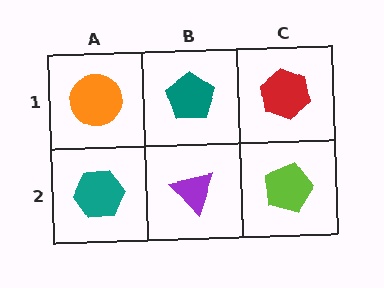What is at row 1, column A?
An orange circle.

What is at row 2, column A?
A teal hexagon.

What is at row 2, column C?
A lime pentagon.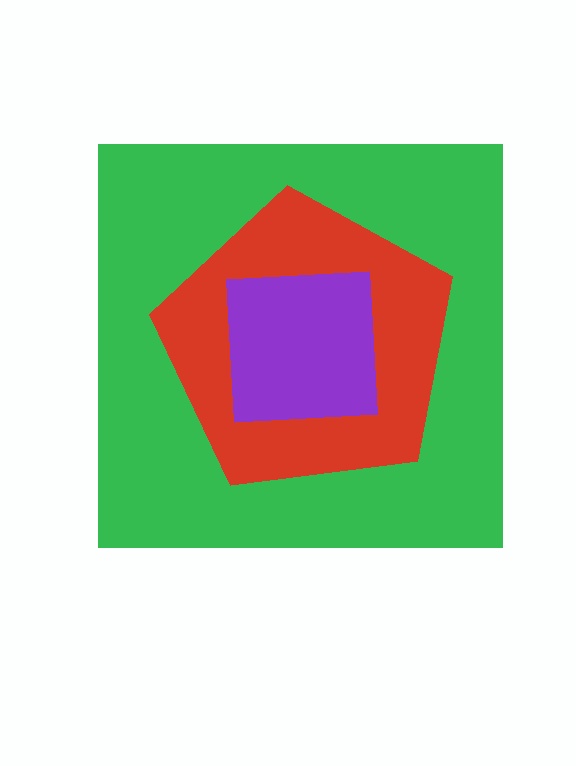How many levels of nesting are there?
3.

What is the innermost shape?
The purple square.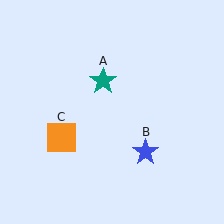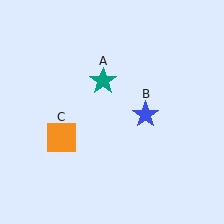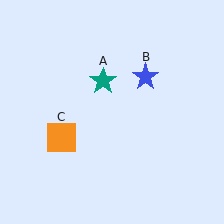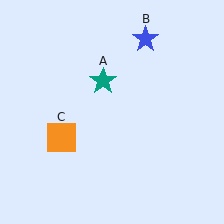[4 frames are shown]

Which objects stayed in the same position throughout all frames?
Teal star (object A) and orange square (object C) remained stationary.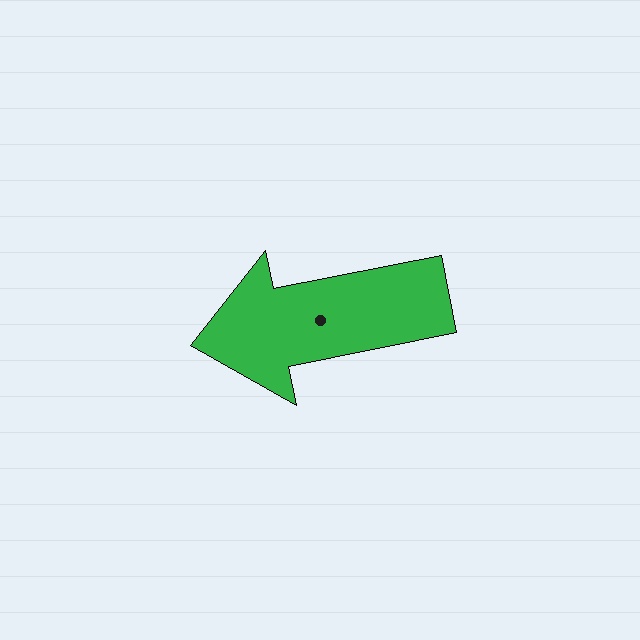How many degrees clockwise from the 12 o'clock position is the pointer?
Approximately 259 degrees.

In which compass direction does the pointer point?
West.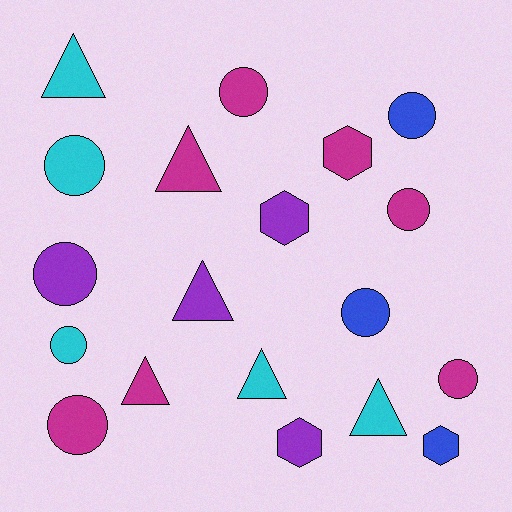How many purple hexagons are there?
There are 2 purple hexagons.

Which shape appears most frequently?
Circle, with 9 objects.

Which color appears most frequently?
Magenta, with 7 objects.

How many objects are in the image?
There are 19 objects.